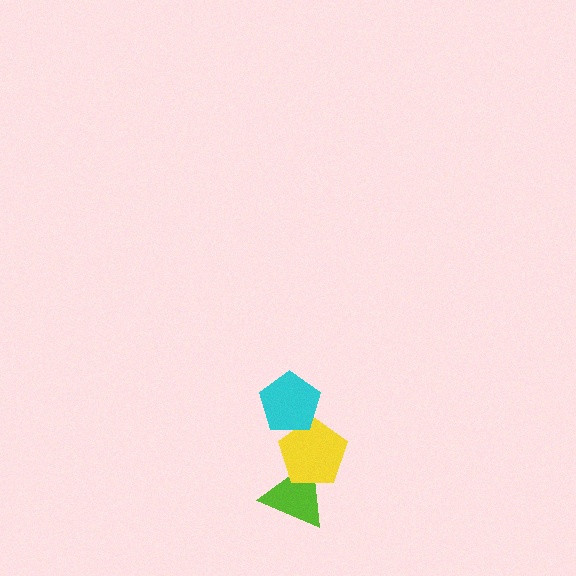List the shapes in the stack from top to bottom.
From top to bottom: the cyan pentagon, the yellow pentagon, the lime triangle.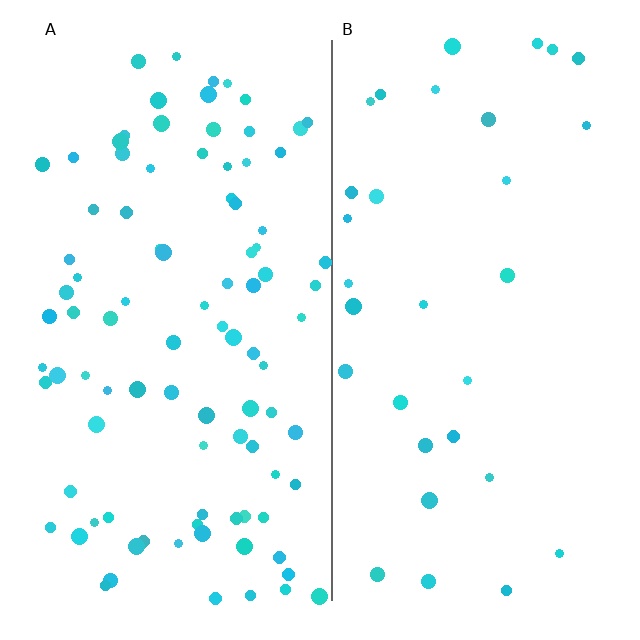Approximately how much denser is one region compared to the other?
Approximately 3.0× — region A over region B.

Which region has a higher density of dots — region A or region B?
A (the left).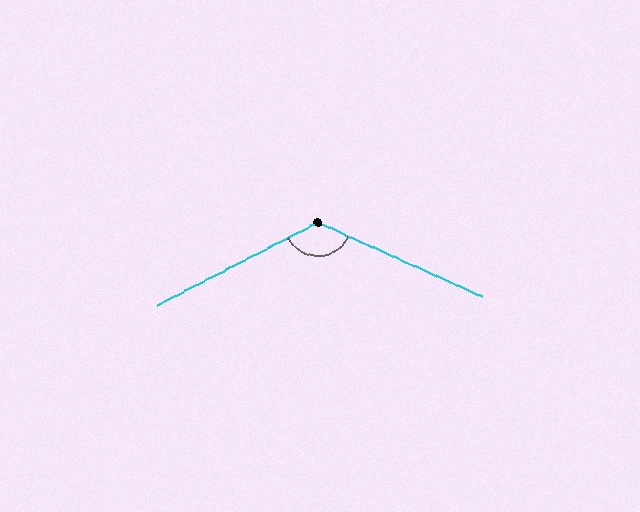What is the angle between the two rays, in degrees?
Approximately 128 degrees.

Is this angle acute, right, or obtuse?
It is obtuse.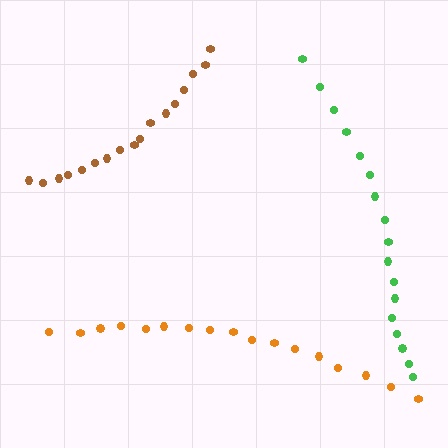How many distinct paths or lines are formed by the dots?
There are 3 distinct paths.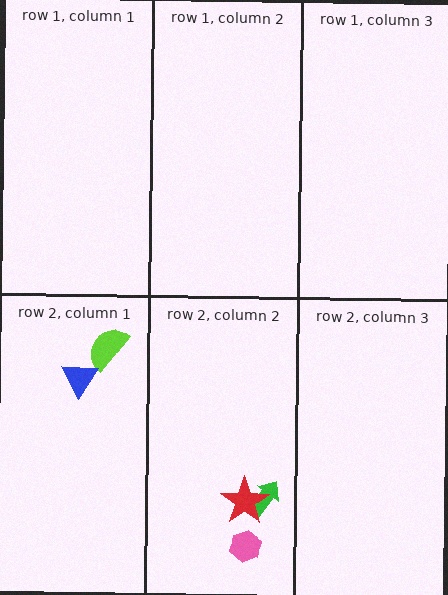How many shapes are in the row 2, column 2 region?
3.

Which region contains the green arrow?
The row 2, column 2 region.